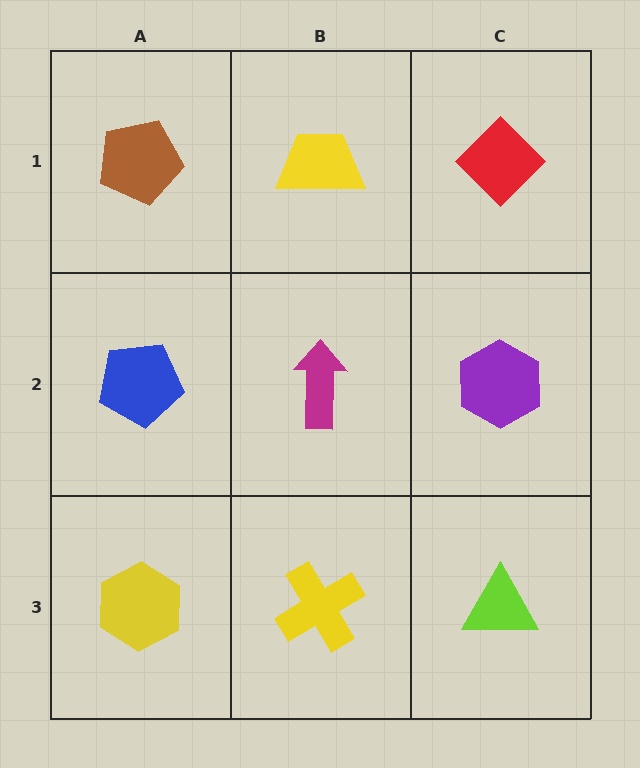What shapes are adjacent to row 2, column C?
A red diamond (row 1, column C), a lime triangle (row 3, column C), a magenta arrow (row 2, column B).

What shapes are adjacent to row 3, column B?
A magenta arrow (row 2, column B), a yellow hexagon (row 3, column A), a lime triangle (row 3, column C).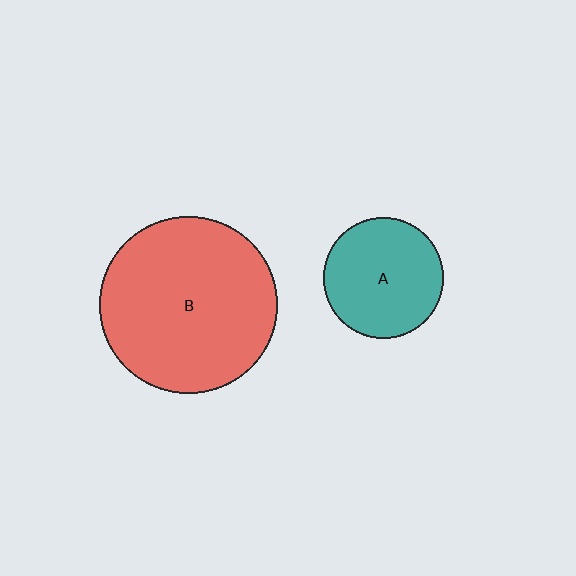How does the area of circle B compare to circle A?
Approximately 2.2 times.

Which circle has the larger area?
Circle B (red).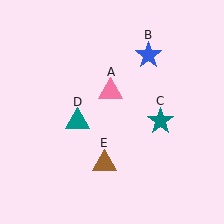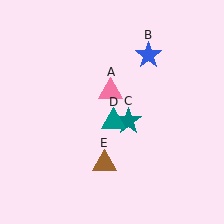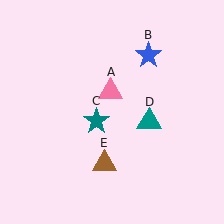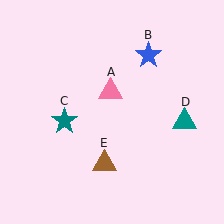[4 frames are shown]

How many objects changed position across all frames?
2 objects changed position: teal star (object C), teal triangle (object D).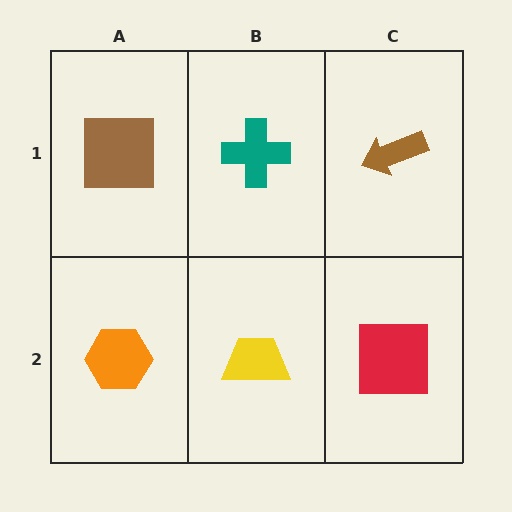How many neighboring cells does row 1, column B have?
3.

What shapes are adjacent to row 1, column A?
An orange hexagon (row 2, column A), a teal cross (row 1, column B).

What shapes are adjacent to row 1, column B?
A yellow trapezoid (row 2, column B), a brown square (row 1, column A), a brown arrow (row 1, column C).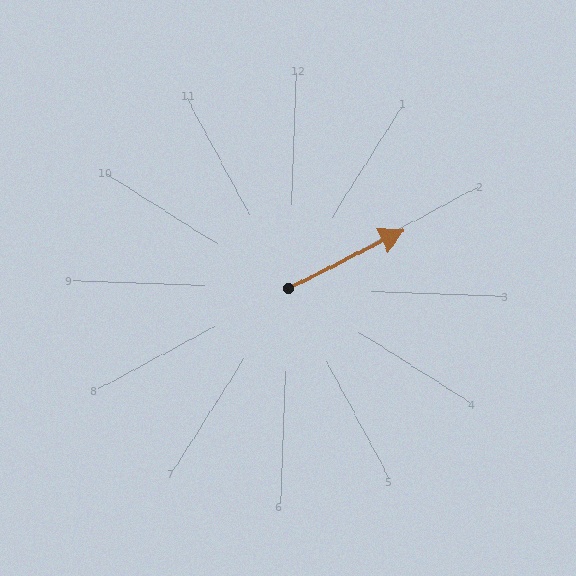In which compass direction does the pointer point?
Northeast.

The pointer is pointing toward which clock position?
Roughly 2 o'clock.